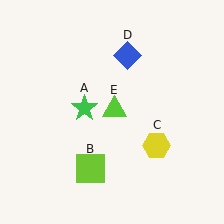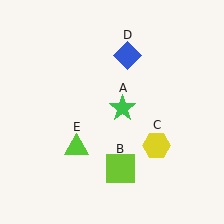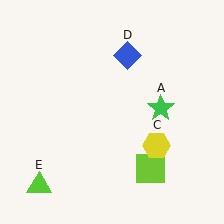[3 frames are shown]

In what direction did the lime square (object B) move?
The lime square (object B) moved right.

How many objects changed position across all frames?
3 objects changed position: green star (object A), lime square (object B), lime triangle (object E).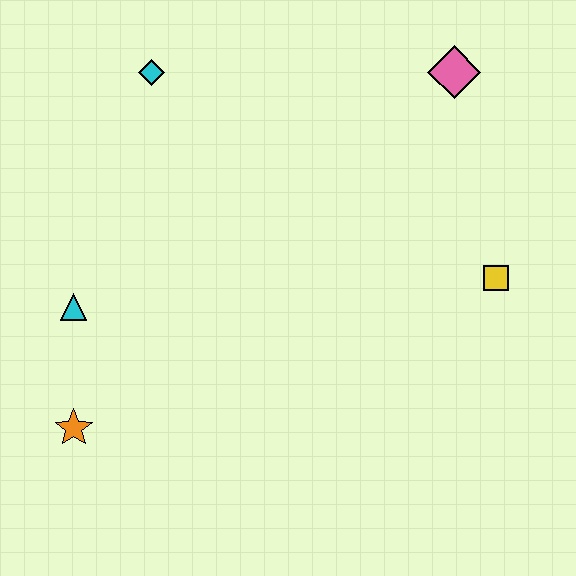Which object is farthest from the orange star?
The pink diamond is farthest from the orange star.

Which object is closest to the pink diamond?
The yellow square is closest to the pink diamond.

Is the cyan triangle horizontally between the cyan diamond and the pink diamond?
No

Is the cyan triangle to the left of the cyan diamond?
Yes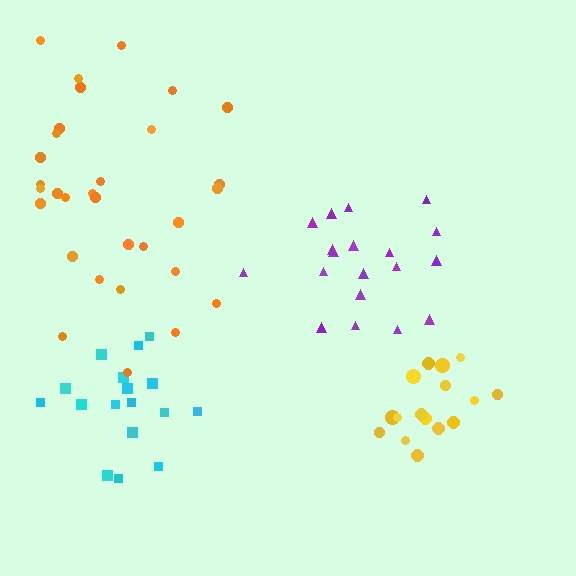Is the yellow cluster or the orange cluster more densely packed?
Yellow.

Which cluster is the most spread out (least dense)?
Orange.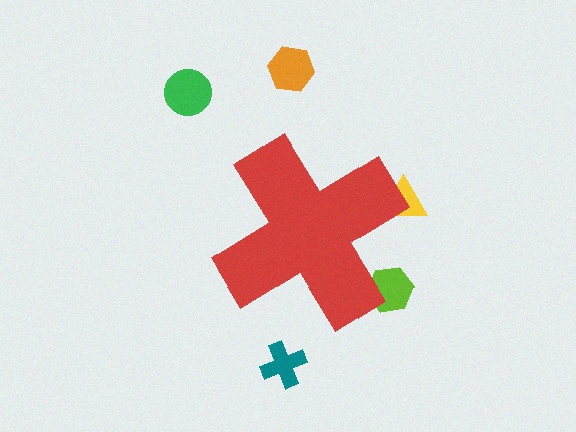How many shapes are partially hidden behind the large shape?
2 shapes are partially hidden.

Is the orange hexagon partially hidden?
No, the orange hexagon is fully visible.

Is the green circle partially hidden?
No, the green circle is fully visible.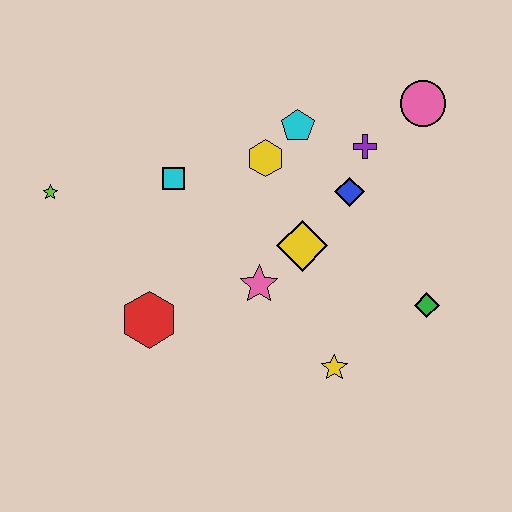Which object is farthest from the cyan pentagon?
The lime star is farthest from the cyan pentagon.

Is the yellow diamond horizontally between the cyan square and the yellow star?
Yes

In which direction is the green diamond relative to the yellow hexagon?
The green diamond is to the right of the yellow hexagon.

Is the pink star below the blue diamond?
Yes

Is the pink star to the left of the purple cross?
Yes